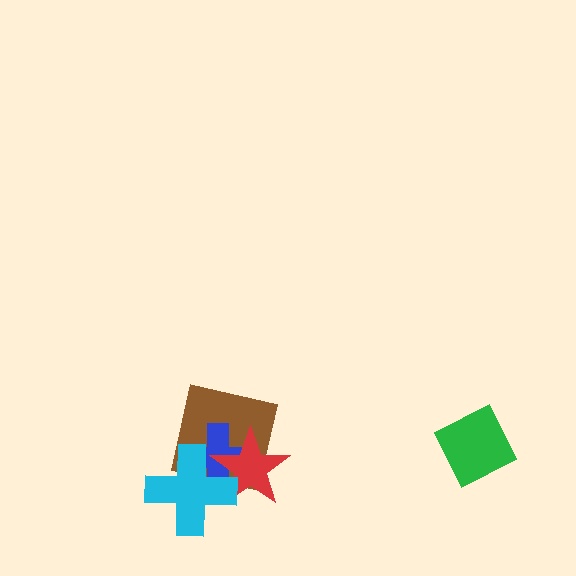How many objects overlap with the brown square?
3 objects overlap with the brown square.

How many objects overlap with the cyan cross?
3 objects overlap with the cyan cross.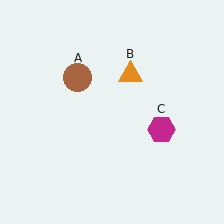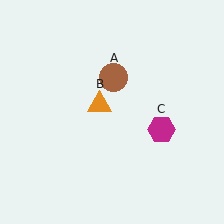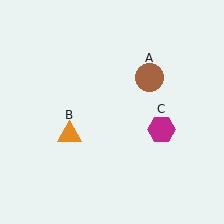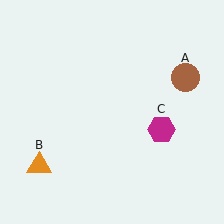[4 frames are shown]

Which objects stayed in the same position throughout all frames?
Magenta hexagon (object C) remained stationary.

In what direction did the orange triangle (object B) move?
The orange triangle (object B) moved down and to the left.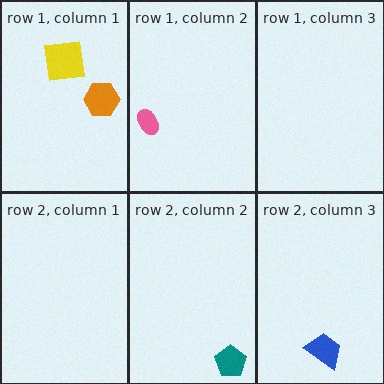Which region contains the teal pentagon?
The row 2, column 2 region.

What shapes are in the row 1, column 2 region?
The pink ellipse.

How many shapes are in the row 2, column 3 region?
1.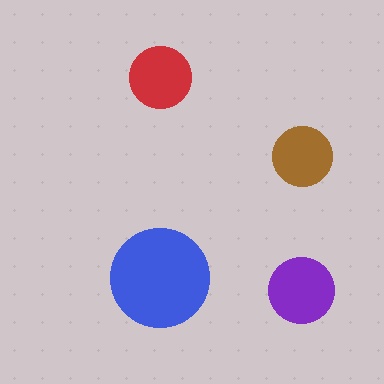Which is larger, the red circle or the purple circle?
The purple one.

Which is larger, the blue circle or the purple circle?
The blue one.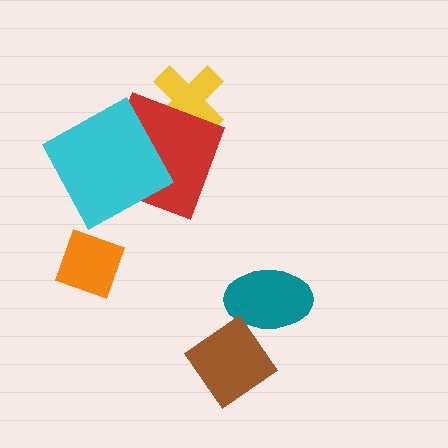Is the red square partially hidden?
Yes, it is partially covered by another shape.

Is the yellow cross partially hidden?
Yes, it is partially covered by another shape.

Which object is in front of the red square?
The cyan square is in front of the red square.